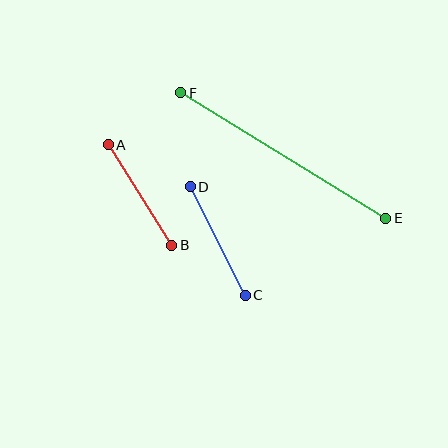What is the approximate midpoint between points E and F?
The midpoint is at approximately (283, 156) pixels.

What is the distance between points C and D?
The distance is approximately 121 pixels.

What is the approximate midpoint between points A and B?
The midpoint is at approximately (140, 195) pixels.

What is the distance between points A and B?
The distance is approximately 119 pixels.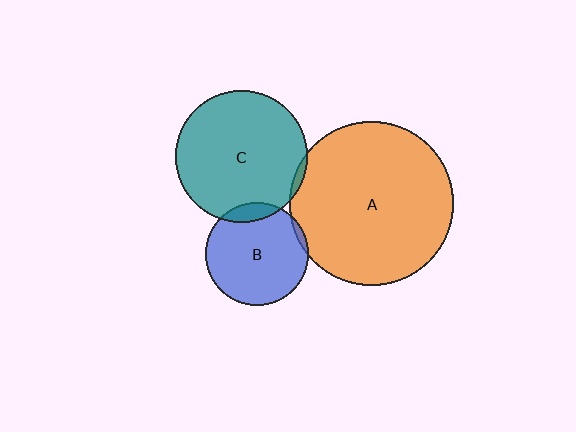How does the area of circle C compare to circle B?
Approximately 1.6 times.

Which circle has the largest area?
Circle A (orange).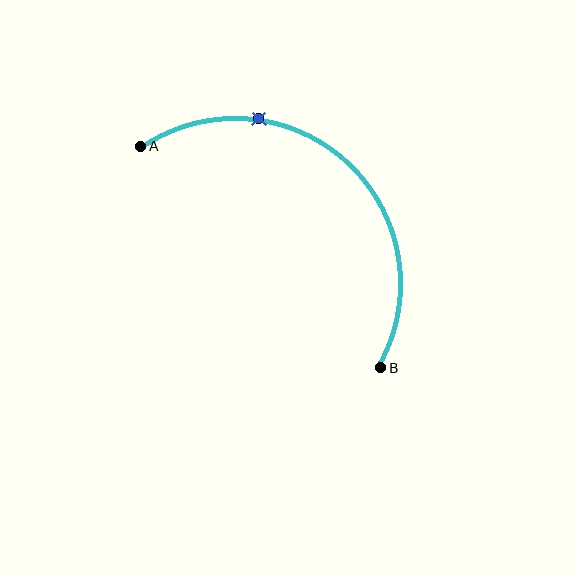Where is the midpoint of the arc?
The arc midpoint is the point on the curve farthest from the straight line joining A and B. It sits above and to the right of that line.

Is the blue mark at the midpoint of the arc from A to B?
No. The blue mark lies on the arc but is closer to endpoint A. The arc midpoint would be at the point on the curve equidistant along the arc from both A and B.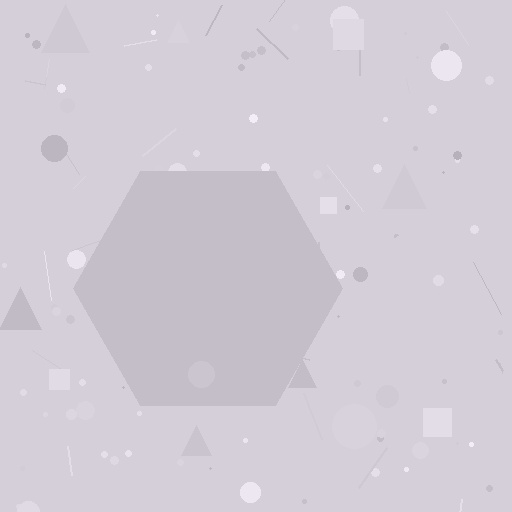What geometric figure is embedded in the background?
A hexagon is embedded in the background.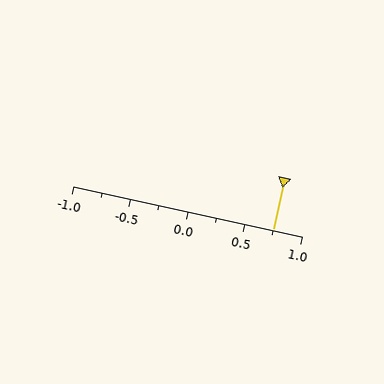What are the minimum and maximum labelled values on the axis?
The axis runs from -1.0 to 1.0.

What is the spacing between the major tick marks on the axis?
The major ticks are spaced 0.5 apart.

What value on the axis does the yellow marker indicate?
The marker indicates approximately 0.75.